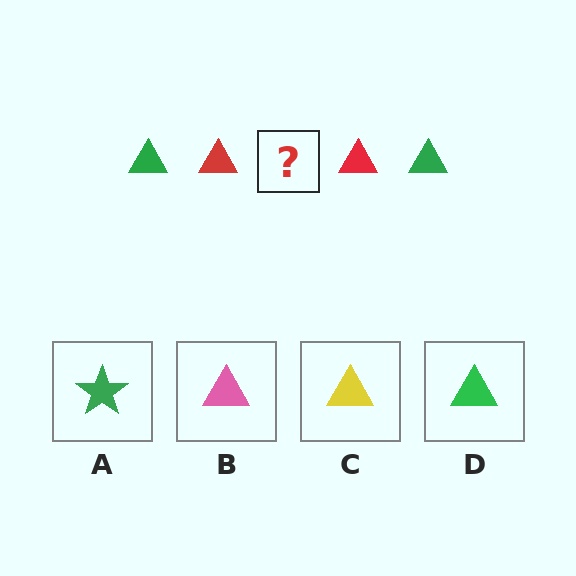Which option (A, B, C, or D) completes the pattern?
D.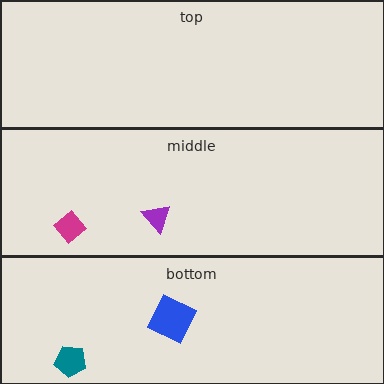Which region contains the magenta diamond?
The middle region.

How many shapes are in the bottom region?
2.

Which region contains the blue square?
The bottom region.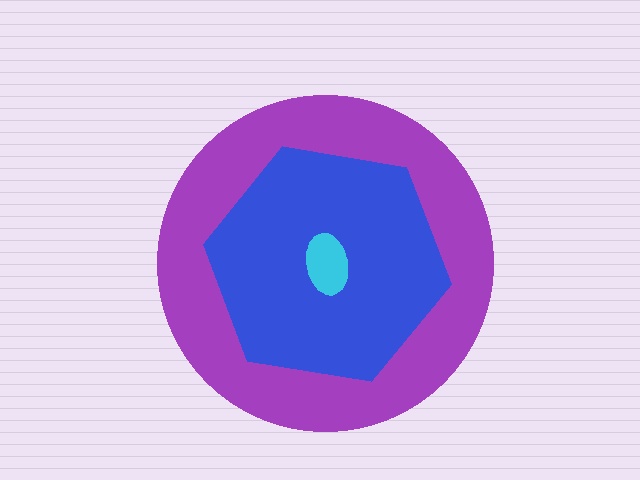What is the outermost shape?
The purple circle.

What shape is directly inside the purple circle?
The blue hexagon.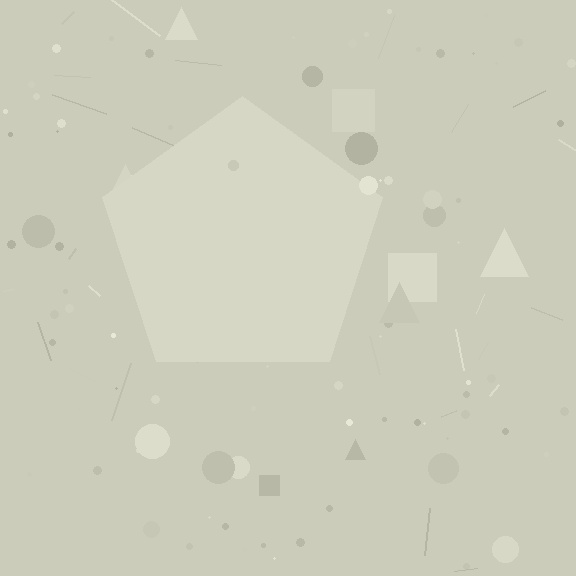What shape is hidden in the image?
A pentagon is hidden in the image.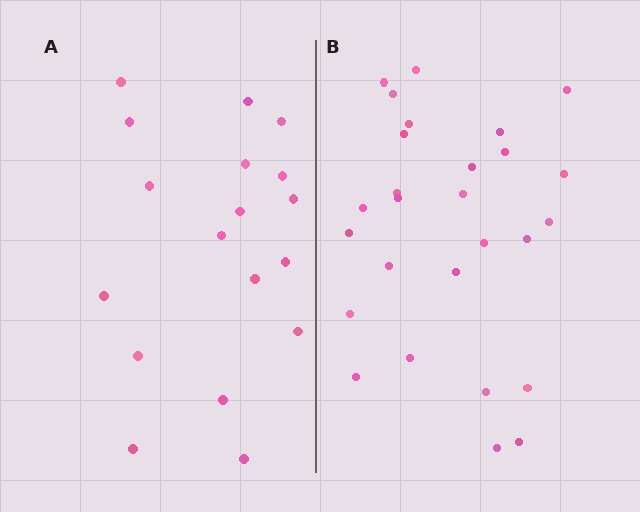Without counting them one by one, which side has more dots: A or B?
Region B (the right region) has more dots.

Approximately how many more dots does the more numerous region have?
Region B has roughly 8 or so more dots than region A.